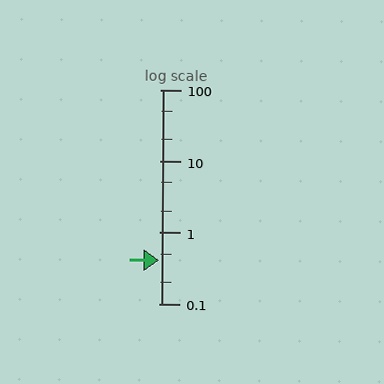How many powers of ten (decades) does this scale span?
The scale spans 3 decades, from 0.1 to 100.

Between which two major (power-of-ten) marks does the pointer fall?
The pointer is between 0.1 and 1.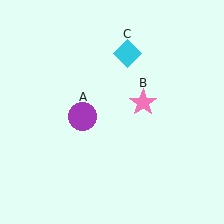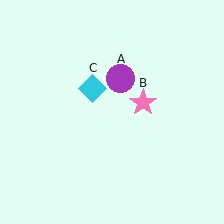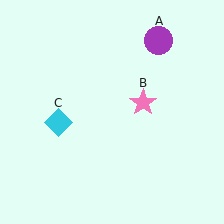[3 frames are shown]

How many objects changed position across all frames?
2 objects changed position: purple circle (object A), cyan diamond (object C).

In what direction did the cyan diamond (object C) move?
The cyan diamond (object C) moved down and to the left.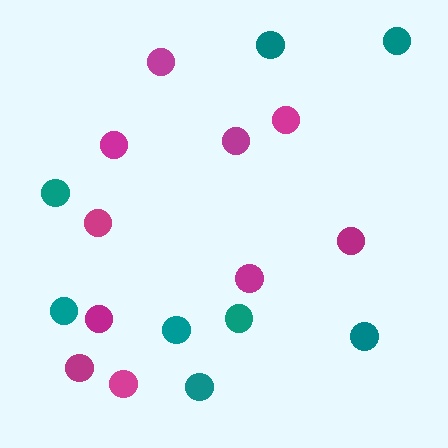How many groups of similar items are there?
There are 2 groups: one group of teal circles (8) and one group of magenta circles (10).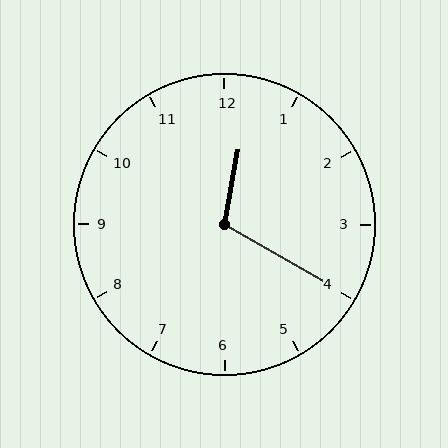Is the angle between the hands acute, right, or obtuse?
It is obtuse.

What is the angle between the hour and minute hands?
Approximately 110 degrees.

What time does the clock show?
12:20.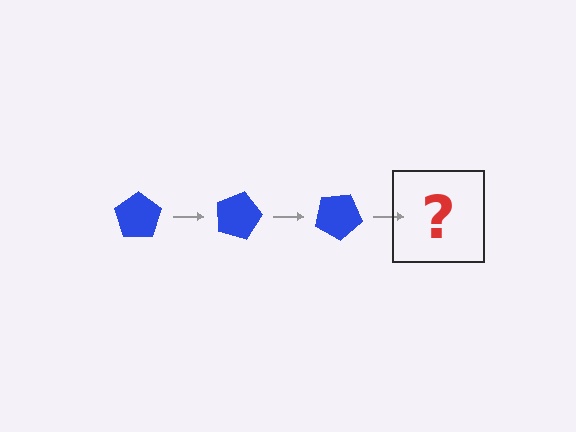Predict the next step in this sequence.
The next step is a blue pentagon rotated 45 degrees.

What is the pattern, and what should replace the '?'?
The pattern is that the pentagon rotates 15 degrees each step. The '?' should be a blue pentagon rotated 45 degrees.